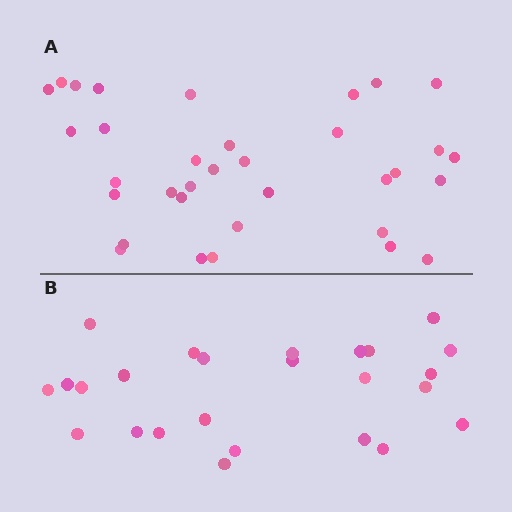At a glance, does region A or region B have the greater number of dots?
Region A (the top region) has more dots.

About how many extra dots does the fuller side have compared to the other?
Region A has roughly 8 or so more dots than region B.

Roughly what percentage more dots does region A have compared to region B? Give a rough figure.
About 35% more.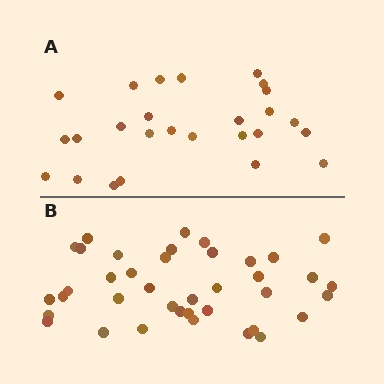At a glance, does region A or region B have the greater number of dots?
Region B (the bottom region) has more dots.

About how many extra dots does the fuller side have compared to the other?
Region B has approximately 15 more dots than region A.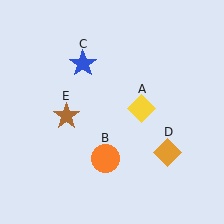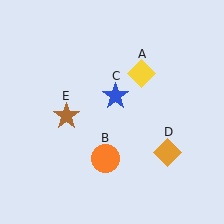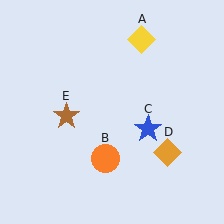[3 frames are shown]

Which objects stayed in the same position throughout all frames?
Orange circle (object B) and orange diamond (object D) and brown star (object E) remained stationary.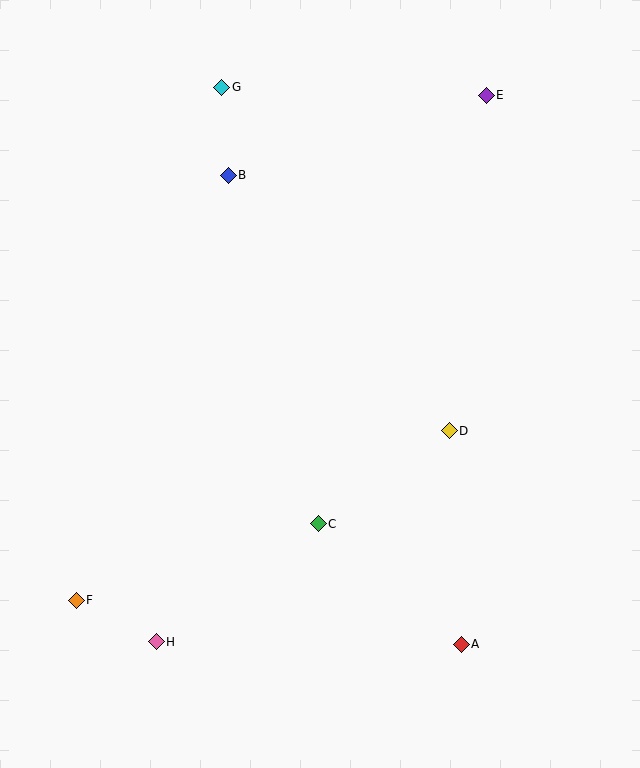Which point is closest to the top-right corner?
Point E is closest to the top-right corner.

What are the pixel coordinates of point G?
Point G is at (222, 87).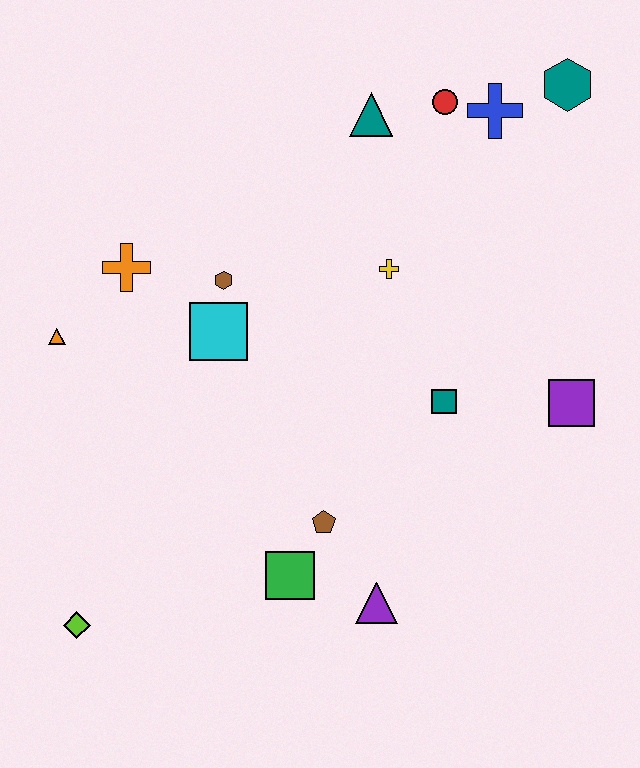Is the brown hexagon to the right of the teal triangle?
No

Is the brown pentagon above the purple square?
No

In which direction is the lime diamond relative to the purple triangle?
The lime diamond is to the left of the purple triangle.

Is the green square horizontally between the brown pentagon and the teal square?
No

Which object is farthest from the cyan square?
The teal hexagon is farthest from the cyan square.